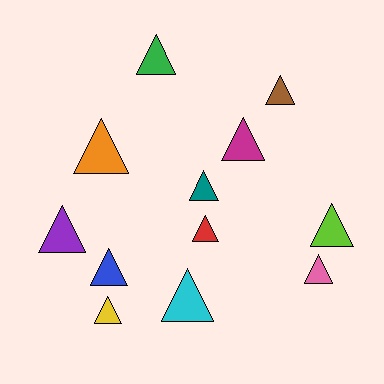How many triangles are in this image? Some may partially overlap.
There are 12 triangles.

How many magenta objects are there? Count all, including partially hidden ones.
There is 1 magenta object.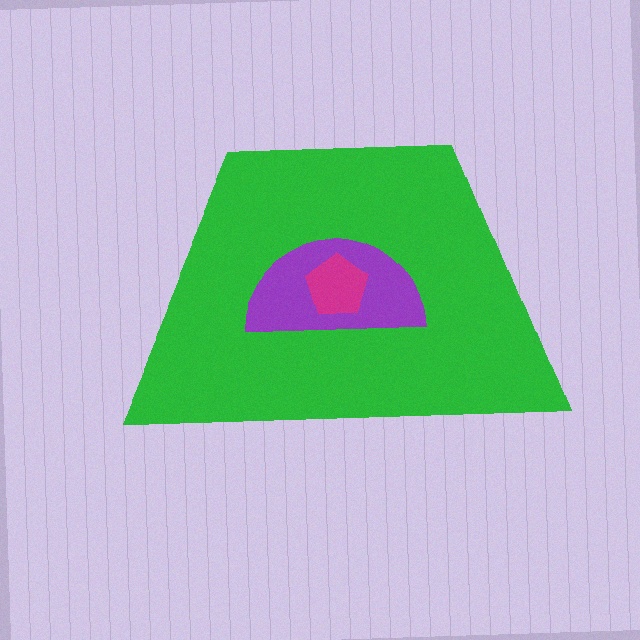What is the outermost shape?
The green trapezoid.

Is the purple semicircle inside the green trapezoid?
Yes.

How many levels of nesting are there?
3.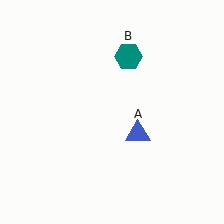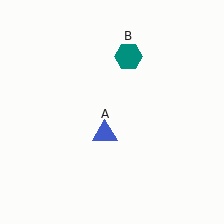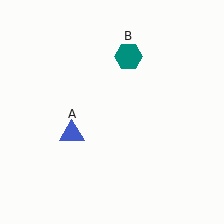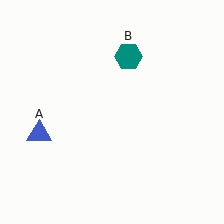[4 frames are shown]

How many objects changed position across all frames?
1 object changed position: blue triangle (object A).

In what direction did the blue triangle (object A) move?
The blue triangle (object A) moved left.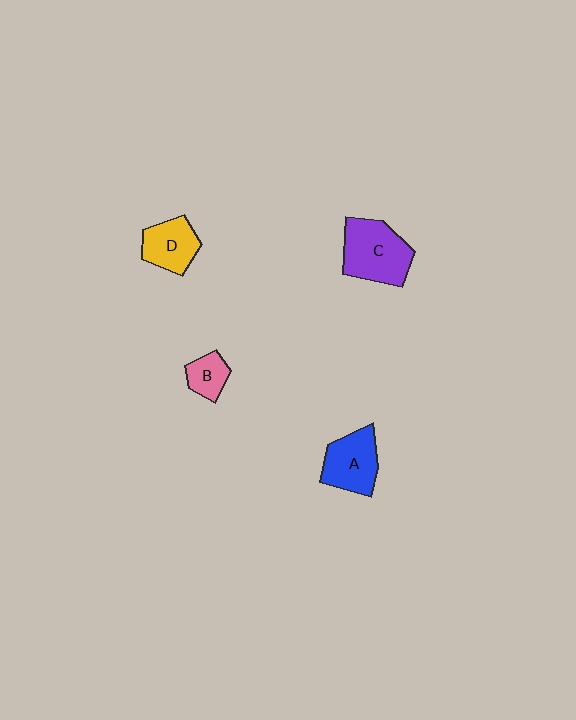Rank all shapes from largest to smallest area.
From largest to smallest: C (purple), A (blue), D (yellow), B (pink).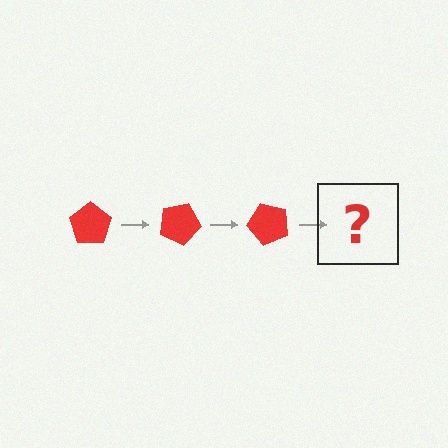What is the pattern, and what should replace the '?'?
The pattern is that the pentagon rotates 25 degrees each step. The '?' should be a red pentagon rotated 75 degrees.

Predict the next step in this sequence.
The next step is a red pentagon rotated 75 degrees.